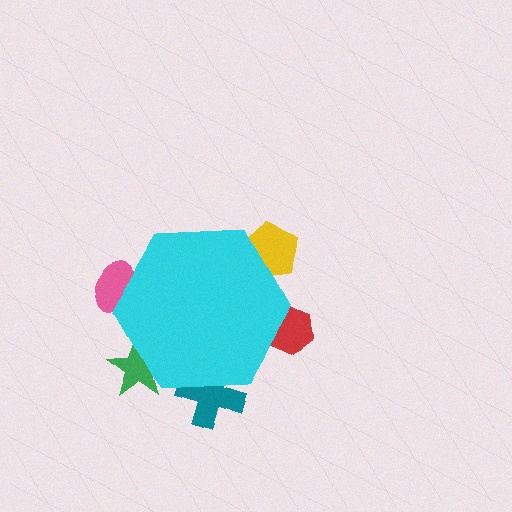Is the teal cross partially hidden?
Yes, the teal cross is partially hidden behind the cyan hexagon.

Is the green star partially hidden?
Yes, the green star is partially hidden behind the cyan hexagon.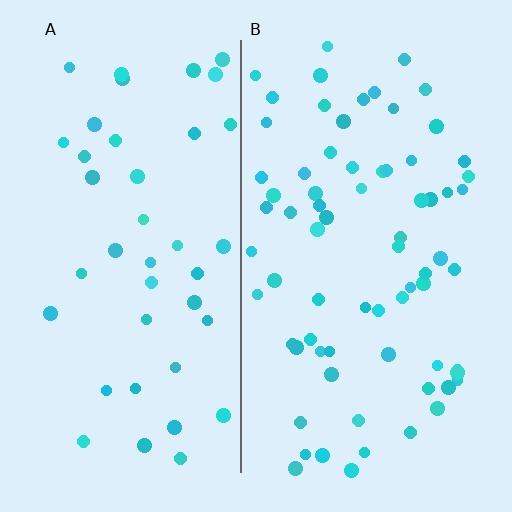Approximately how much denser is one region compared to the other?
Approximately 1.8× — region B over region A.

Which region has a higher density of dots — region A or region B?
B (the right).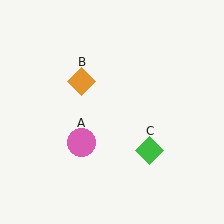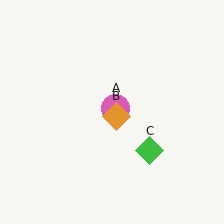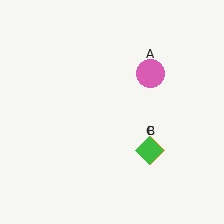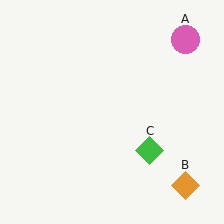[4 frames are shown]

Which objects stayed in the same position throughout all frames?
Green diamond (object C) remained stationary.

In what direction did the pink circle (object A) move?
The pink circle (object A) moved up and to the right.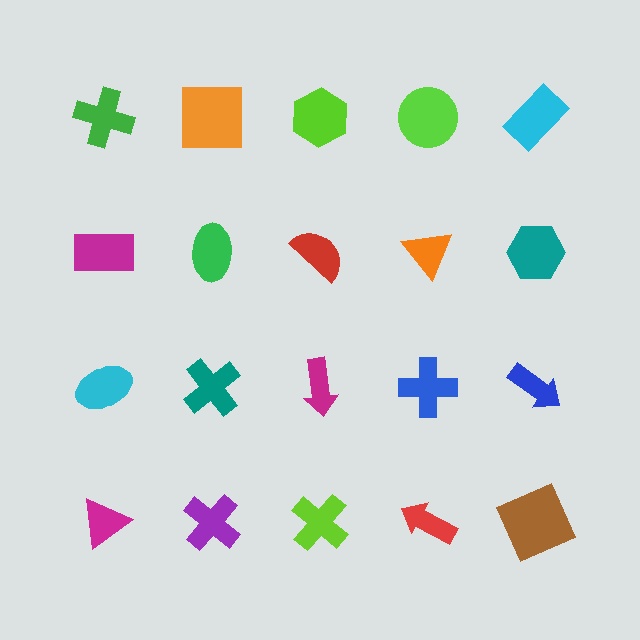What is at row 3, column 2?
A teal cross.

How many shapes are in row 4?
5 shapes.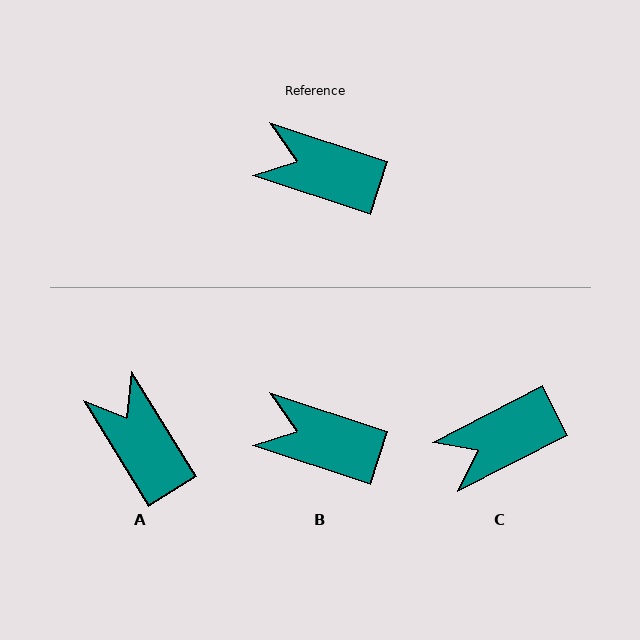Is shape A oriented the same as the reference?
No, it is off by about 40 degrees.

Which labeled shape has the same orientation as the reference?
B.